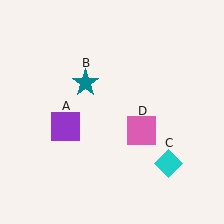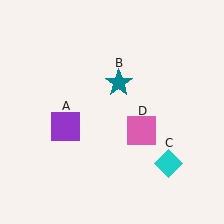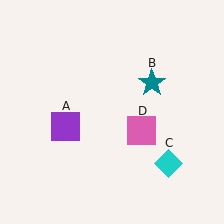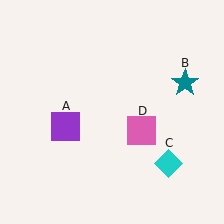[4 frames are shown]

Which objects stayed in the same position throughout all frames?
Purple square (object A) and cyan diamond (object C) and pink square (object D) remained stationary.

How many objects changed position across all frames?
1 object changed position: teal star (object B).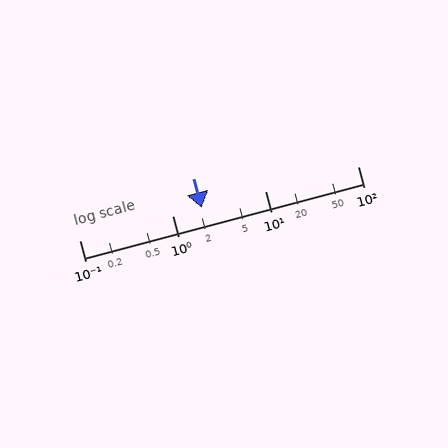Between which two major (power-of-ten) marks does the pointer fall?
The pointer is between 1 and 10.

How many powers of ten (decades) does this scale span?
The scale spans 3 decades, from 0.1 to 100.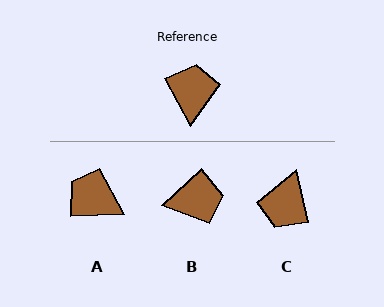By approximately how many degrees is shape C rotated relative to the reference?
Approximately 164 degrees counter-clockwise.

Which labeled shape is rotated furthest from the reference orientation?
C, about 164 degrees away.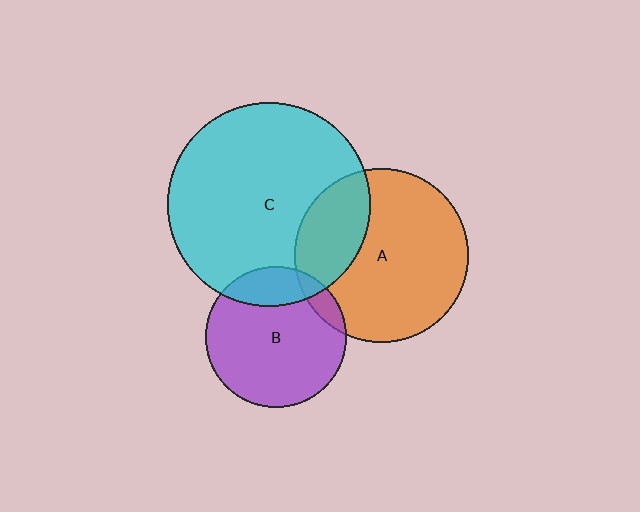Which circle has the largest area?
Circle C (cyan).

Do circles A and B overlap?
Yes.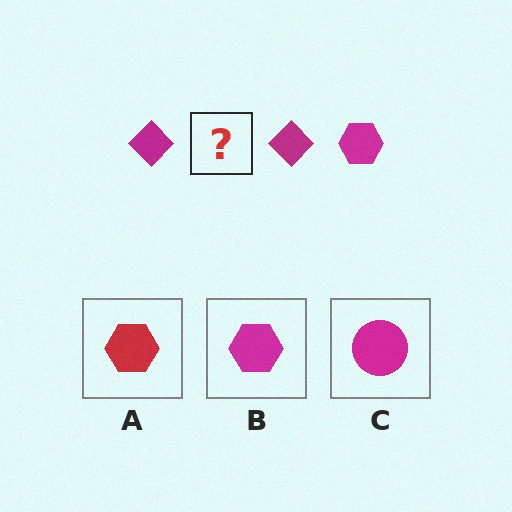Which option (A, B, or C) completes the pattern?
B.